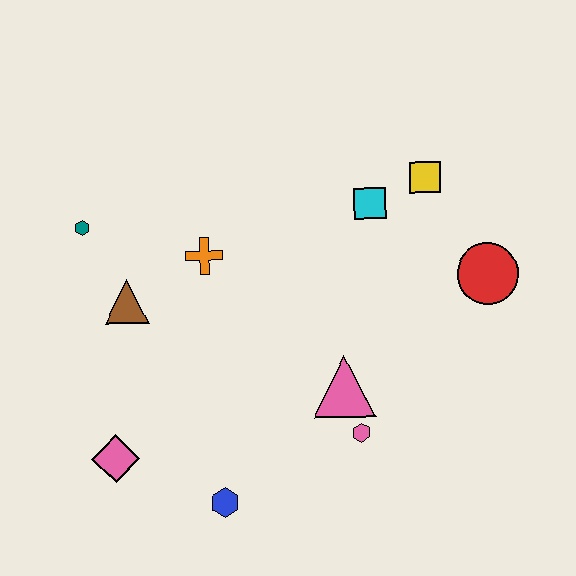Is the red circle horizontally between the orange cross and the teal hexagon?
No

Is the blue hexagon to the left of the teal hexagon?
No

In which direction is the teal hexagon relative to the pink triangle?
The teal hexagon is to the left of the pink triangle.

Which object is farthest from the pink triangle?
The teal hexagon is farthest from the pink triangle.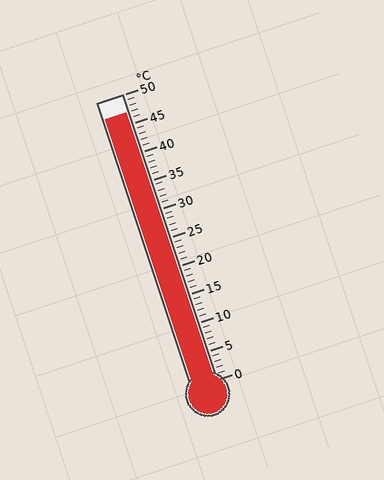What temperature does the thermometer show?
The thermometer shows approximately 47°C.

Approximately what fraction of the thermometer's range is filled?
The thermometer is filled to approximately 95% of its range.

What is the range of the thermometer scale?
The thermometer scale ranges from 0°C to 50°C.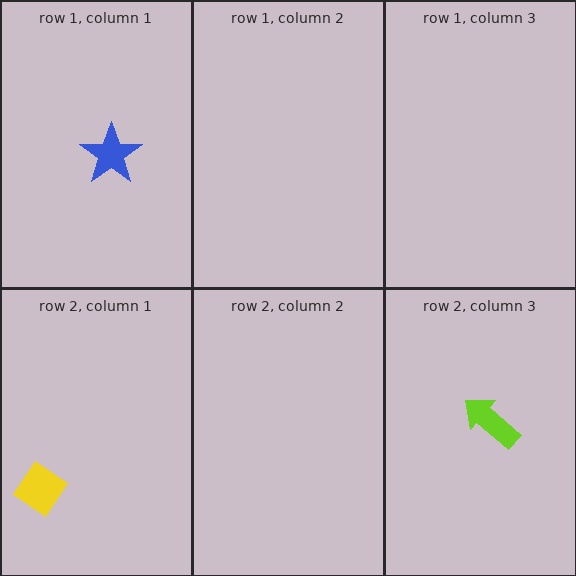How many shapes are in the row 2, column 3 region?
1.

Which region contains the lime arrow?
The row 2, column 3 region.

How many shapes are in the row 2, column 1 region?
1.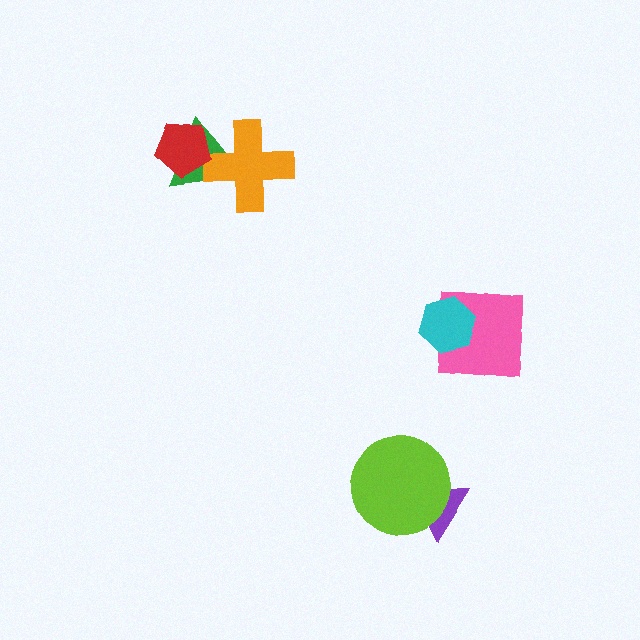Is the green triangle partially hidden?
Yes, it is partially covered by another shape.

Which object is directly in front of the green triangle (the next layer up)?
The orange cross is directly in front of the green triangle.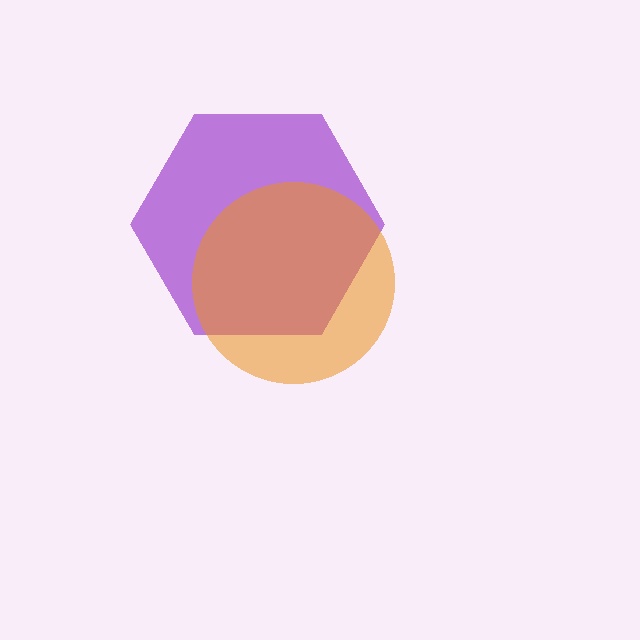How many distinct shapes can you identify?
There are 2 distinct shapes: a purple hexagon, an orange circle.